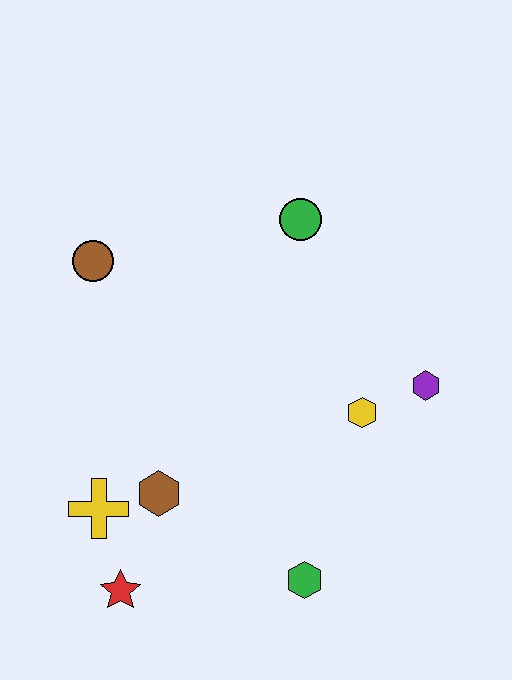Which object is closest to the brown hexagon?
The yellow cross is closest to the brown hexagon.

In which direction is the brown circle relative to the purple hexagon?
The brown circle is to the left of the purple hexagon.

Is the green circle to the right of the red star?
Yes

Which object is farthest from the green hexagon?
The brown circle is farthest from the green hexagon.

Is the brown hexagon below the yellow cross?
No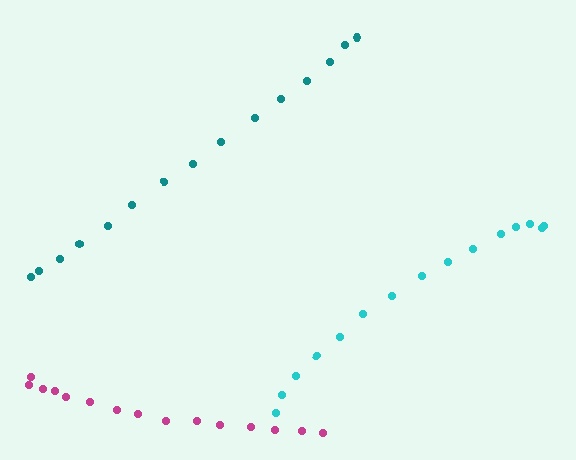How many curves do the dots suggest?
There are 3 distinct paths.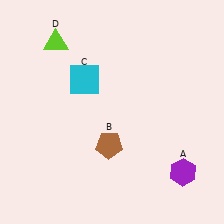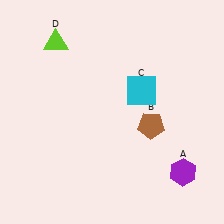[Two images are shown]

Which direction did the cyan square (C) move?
The cyan square (C) moved right.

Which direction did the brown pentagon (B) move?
The brown pentagon (B) moved right.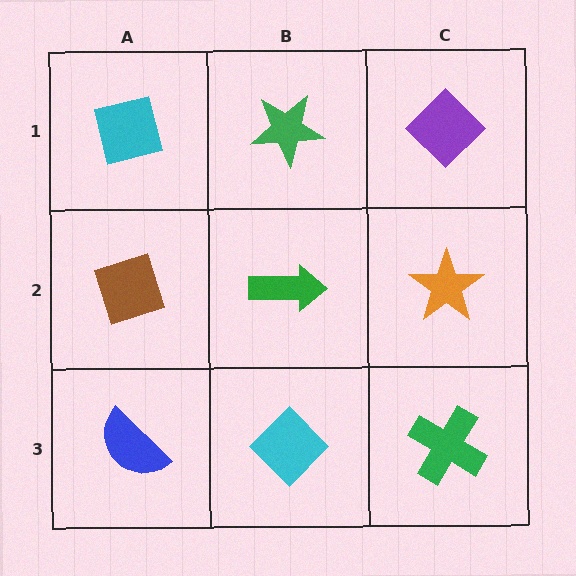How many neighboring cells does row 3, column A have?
2.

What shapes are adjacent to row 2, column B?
A green star (row 1, column B), a cyan diamond (row 3, column B), a brown diamond (row 2, column A), an orange star (row 2, column C).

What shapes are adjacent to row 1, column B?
A green arrow (row 2, column B), a cyan square (row 1, column A), a purple diamond (row 1, column C).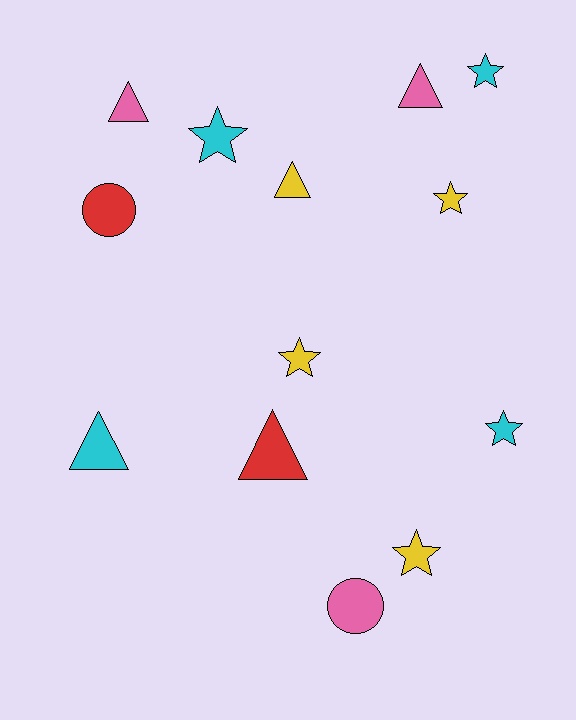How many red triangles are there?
There is 1 red triangle.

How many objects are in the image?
There are 13 objects.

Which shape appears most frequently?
Star, with 6 objects.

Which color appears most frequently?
Yellow, with 4 objects.